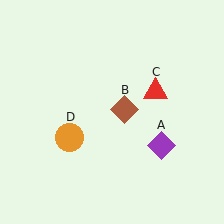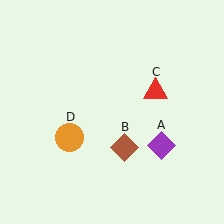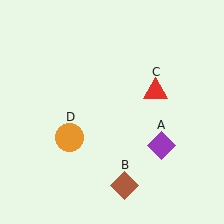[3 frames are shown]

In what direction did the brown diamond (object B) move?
The brown diamond (object B) moved down.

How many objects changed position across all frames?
1 object changed position: brown diamond (object B).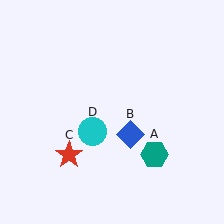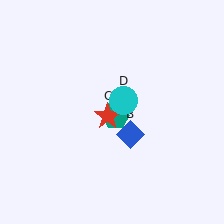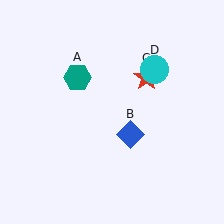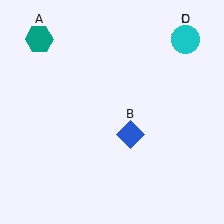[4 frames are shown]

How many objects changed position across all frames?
3 objects changed position: teal hexagon (object A), red star (object C), cyan circle (object D).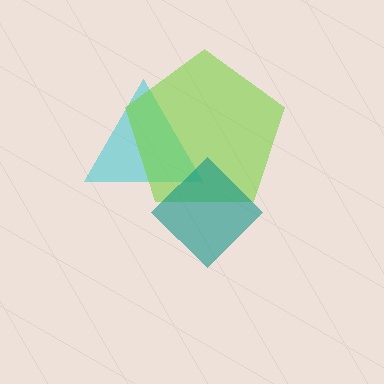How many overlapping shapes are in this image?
There are 3 overlapping shapes in the image.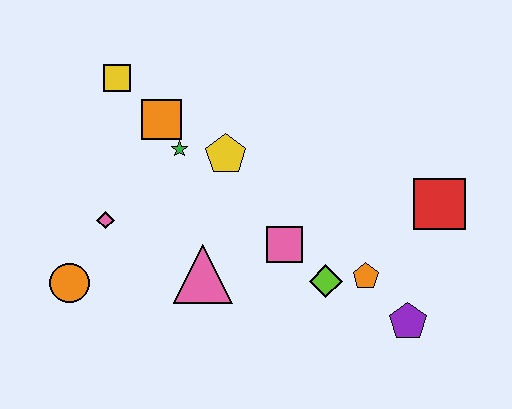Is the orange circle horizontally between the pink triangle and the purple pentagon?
No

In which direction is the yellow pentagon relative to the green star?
The yellow pentagon is to the right of the green star.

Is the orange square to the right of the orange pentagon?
No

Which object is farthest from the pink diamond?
The red square is farthest from the pink diamond.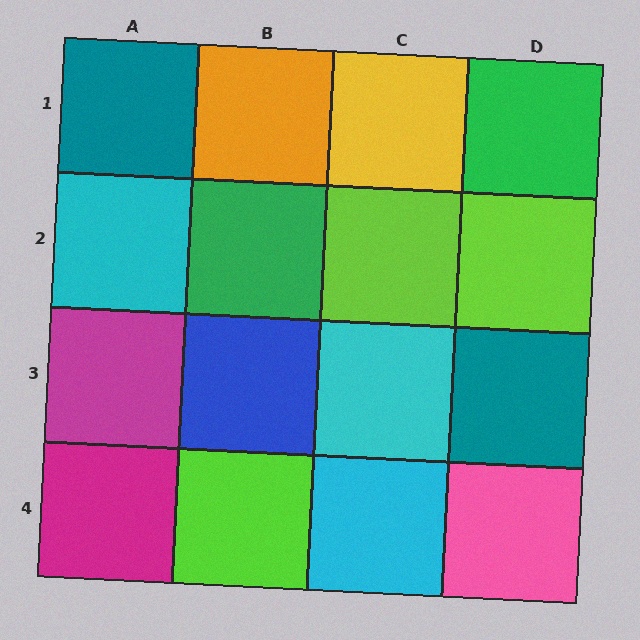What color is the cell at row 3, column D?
Teal.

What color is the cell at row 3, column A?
Magenta.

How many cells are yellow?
1 cell is yellow.